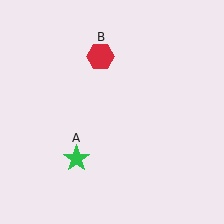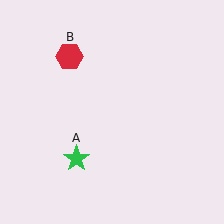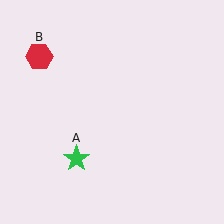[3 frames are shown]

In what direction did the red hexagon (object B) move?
The red hexagon (object B) moved left.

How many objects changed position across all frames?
1 object changed position: red hexagon (object B).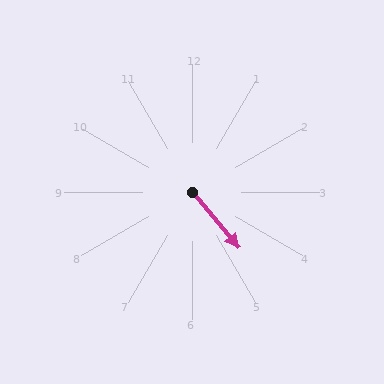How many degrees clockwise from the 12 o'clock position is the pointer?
Approximately 140 degrees.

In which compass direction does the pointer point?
Southeast.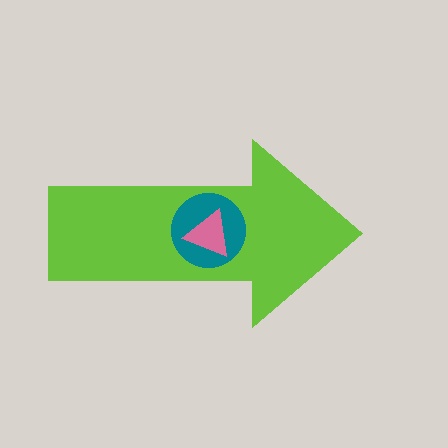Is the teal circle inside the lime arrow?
Yes.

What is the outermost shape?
The lime arrow.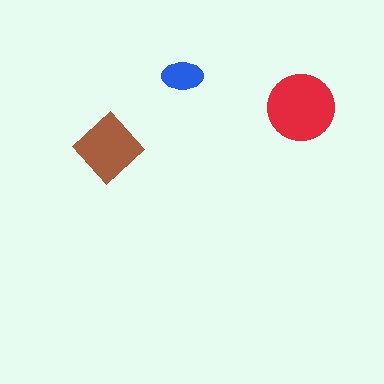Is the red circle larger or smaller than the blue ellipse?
Larger.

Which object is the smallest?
The blue ellipse.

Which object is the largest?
The red circle.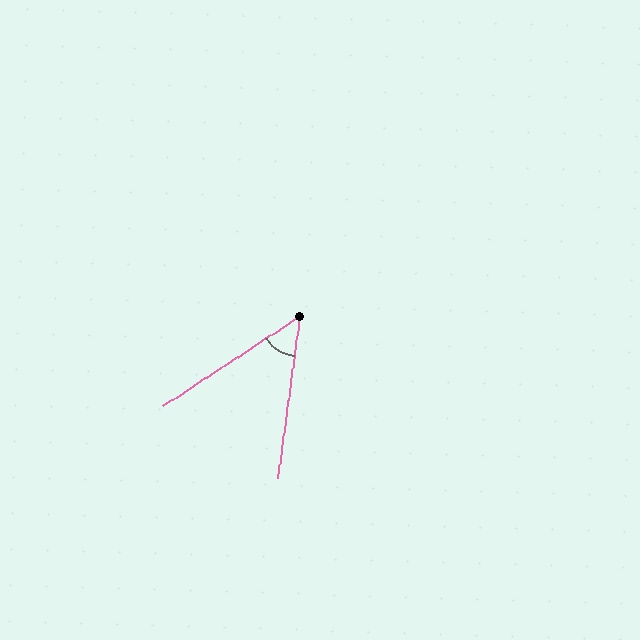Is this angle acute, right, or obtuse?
It is acute.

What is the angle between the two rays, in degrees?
Approximately 49 degrees.